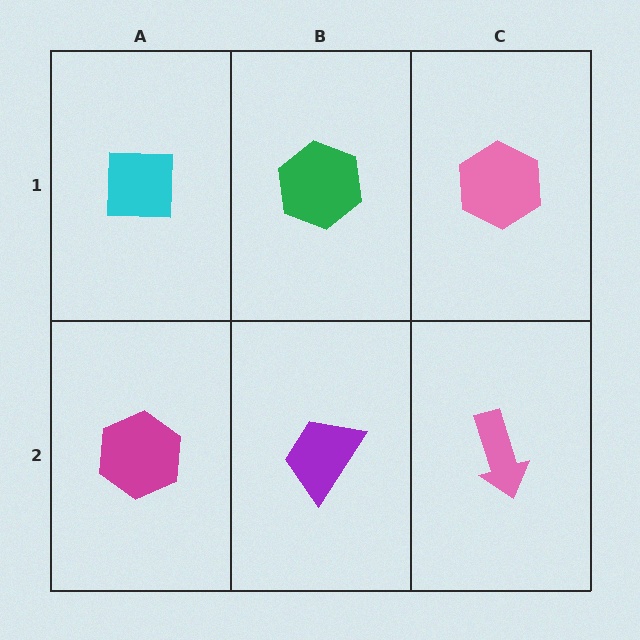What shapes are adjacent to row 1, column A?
A magenta hexagon (row 2, column A), a green hexagon (row 1, column B).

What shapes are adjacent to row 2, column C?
A pink hexagon (row 1, column C), a purple trapezoid (row 2, column B).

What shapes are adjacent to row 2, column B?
A green hexagon (row 1, column B), a magenta hexagon (row 2, column A), a pink arrow (row 2, column C).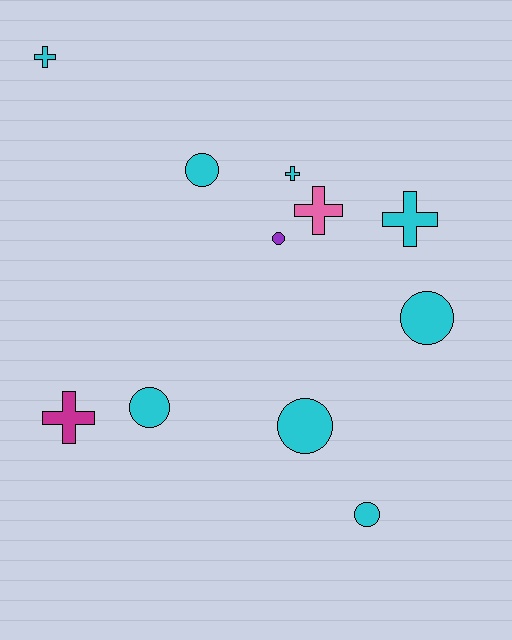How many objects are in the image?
There are 11 objects.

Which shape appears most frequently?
Circle, with 6 objects.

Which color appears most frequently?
Cyan, with 8 objects.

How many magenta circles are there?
There are no magenta circles.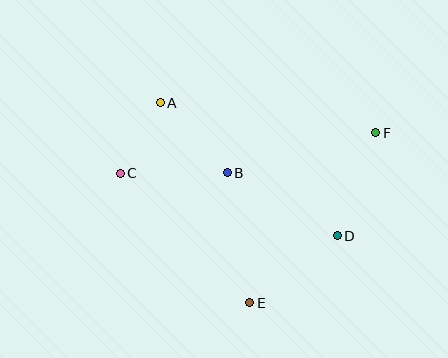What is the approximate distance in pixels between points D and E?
The distance between D and E is approximately 110 pixels.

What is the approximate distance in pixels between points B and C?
The distance between B and C is approximately 107 pixels.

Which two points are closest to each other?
Points A and C are closest to each other.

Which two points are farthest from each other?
Points C and F are farthest from each other.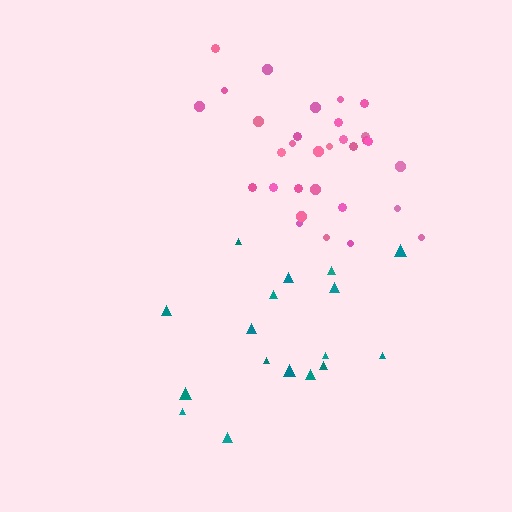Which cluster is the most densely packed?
Pink.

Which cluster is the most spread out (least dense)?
Teal.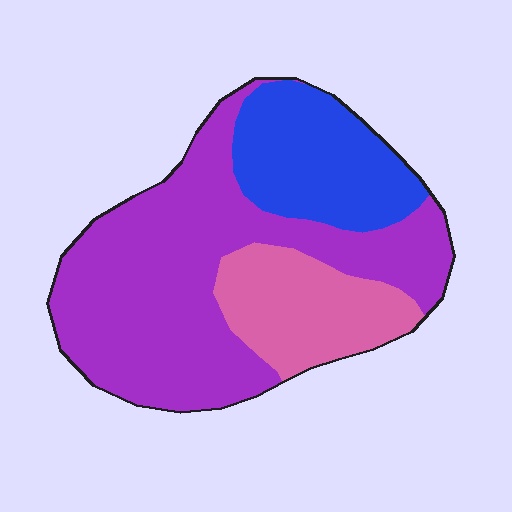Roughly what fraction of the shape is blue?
Blue covers around 25% of the shape.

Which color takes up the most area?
Purple, at roughly 60%.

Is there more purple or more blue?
Purple.